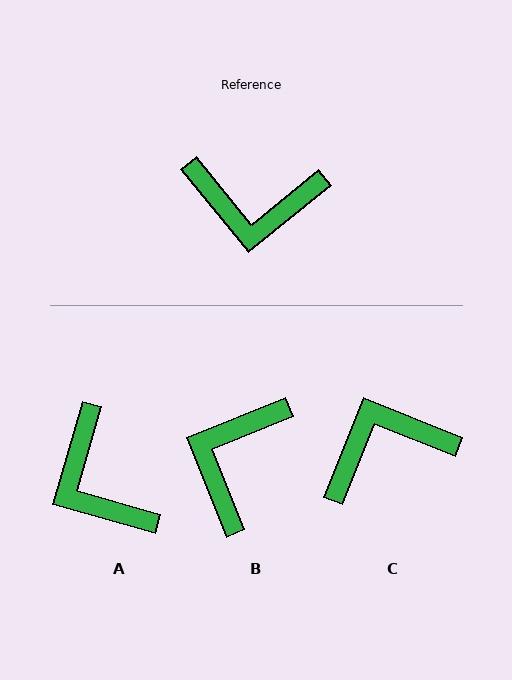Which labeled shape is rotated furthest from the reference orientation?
C, about 151 degrees away.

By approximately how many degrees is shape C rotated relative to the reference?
Approximately 151 degrees clockwise.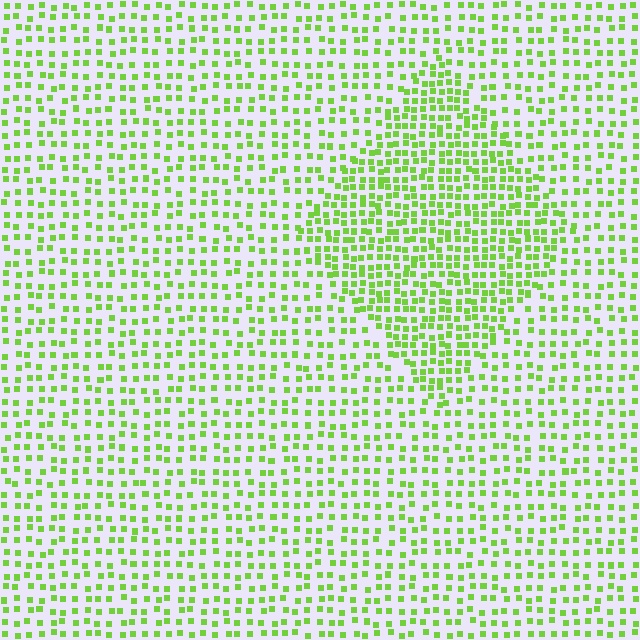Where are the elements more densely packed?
The elements are more densely packed inside the diamond boundary.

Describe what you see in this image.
The image contains small lime elements arranged at two different densities. A diamond-shaped region is visible where the elements are more densely packed than the surrounding area.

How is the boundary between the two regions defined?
The boundary is defined by a change in element density (approximately 1.8x ratio). All elements are the same color, size, and shape.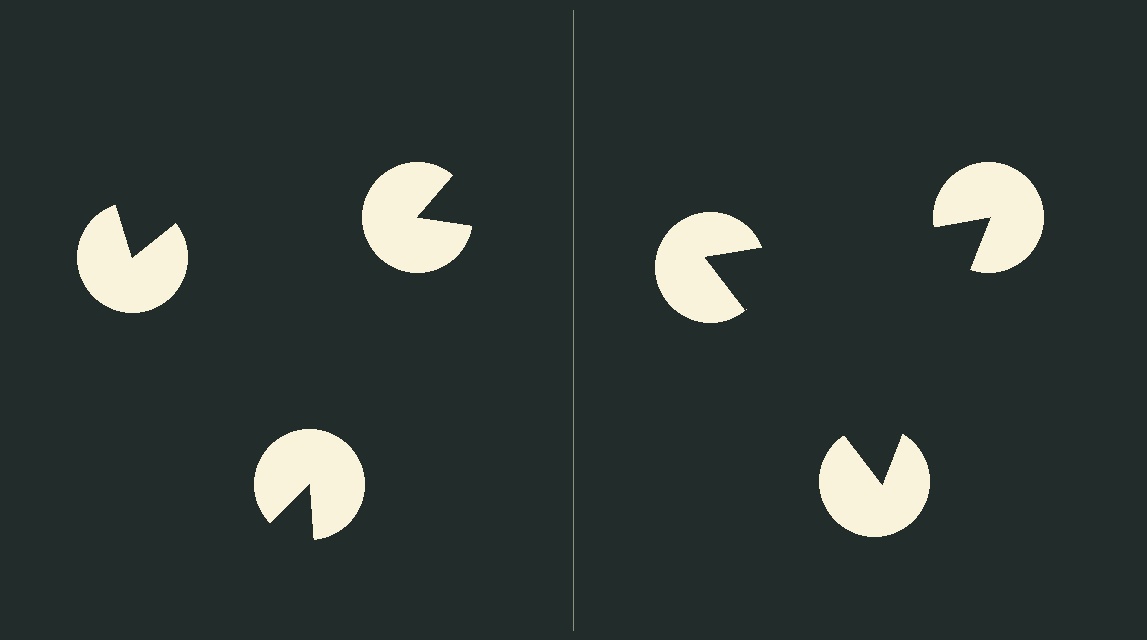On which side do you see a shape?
An illusory triangle appears on the right side. On the left side the wedge cuts are rotated, so no coherent shape forms.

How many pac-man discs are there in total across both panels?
6 — 3 on each side.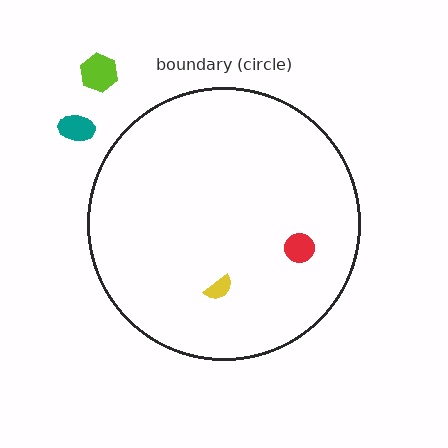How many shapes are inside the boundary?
2 inside, 2 outside.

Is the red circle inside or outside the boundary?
Inside.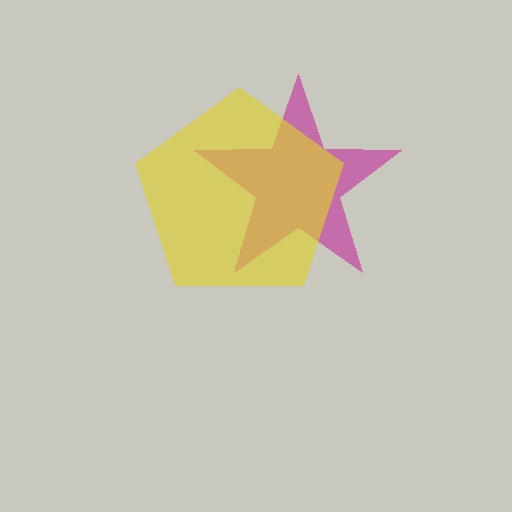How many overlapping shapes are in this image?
There are 2 overlapping shapes in the image.